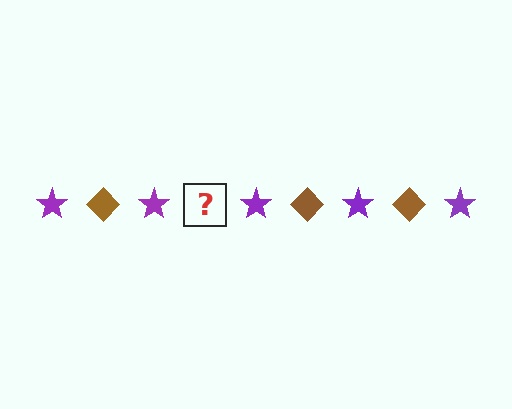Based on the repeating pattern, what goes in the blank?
The blank should be a brown diamond.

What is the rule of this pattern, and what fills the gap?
The rule is that the pattern alternates between purple star and brown diamond. The gap should be filled with a brown diamond.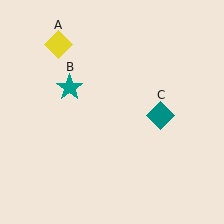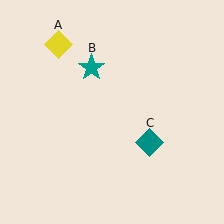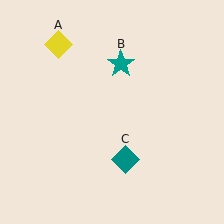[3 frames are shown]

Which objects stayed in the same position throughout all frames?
Yellow diamond (object A) remained stationary.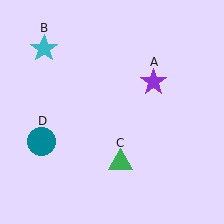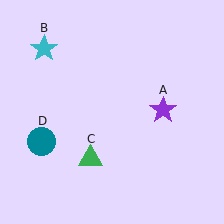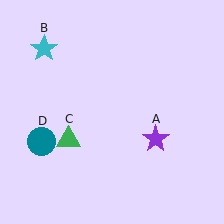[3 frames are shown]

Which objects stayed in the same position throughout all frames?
Cyan star (object B) and teal circle (object D) remained stationary.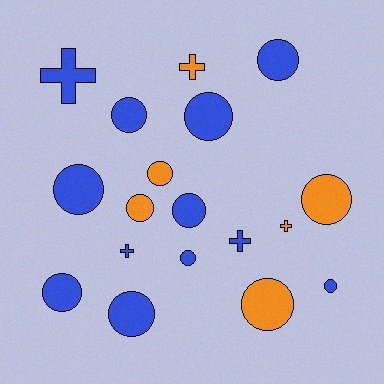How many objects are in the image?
There are 18 objects.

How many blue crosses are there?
There are 3 blue crosses.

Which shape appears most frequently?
Circle, with 13 objects.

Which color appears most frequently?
Blue, with 12 objects.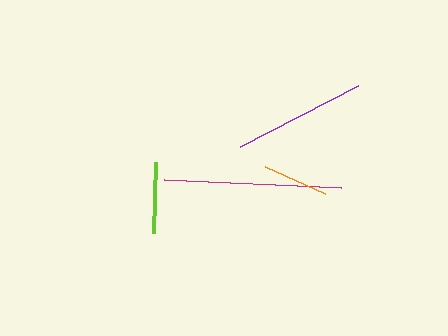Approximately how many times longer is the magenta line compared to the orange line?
The magenta line is approximately 2.7 times the length of the orange line.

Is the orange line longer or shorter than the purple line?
The purple line is longer than the orange line.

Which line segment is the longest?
The magenta line is the longest at approximately 177 pixels.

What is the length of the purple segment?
The purple segment is approximately 133 pixels long.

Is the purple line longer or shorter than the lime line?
The purple line is longer than the lime line.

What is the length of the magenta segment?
The magenta segment is approximately 177 pixels long.